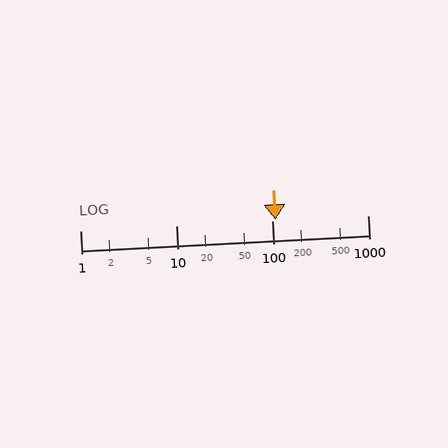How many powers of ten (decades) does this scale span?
The scale spans 3 decades, from 1 to 1000.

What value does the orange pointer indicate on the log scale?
The pointer indicates approximately 110.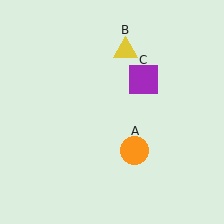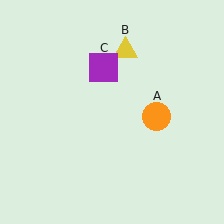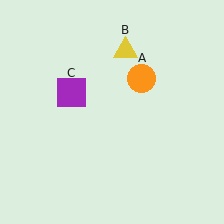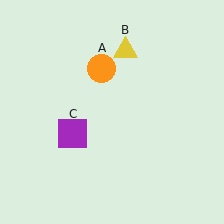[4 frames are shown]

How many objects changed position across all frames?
2 objects changed position: orange circle (object A), purple square (object C).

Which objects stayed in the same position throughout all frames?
Yellow triangle (object B) remained stationary.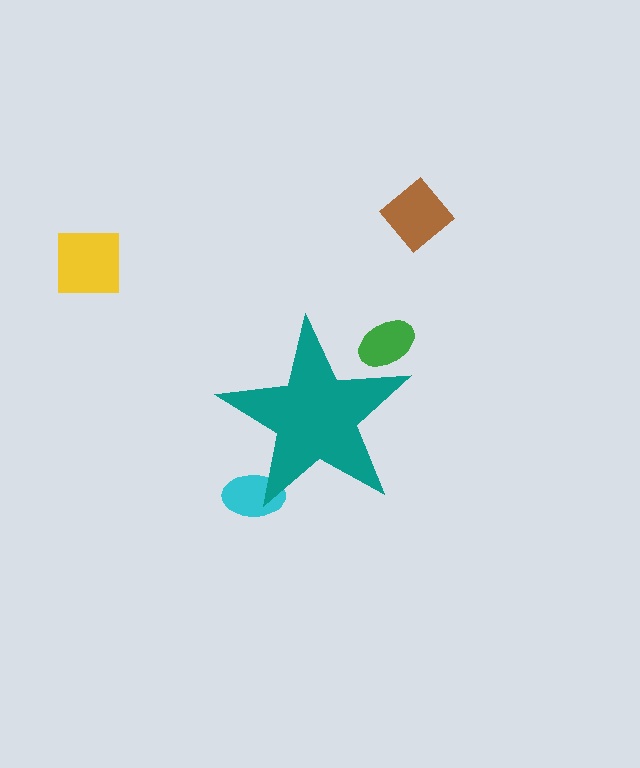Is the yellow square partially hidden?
No, the yellow square is fully visible.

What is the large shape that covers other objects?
A teal star.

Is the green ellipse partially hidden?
Yes, the green ellipse is partially hidden behind the teal star.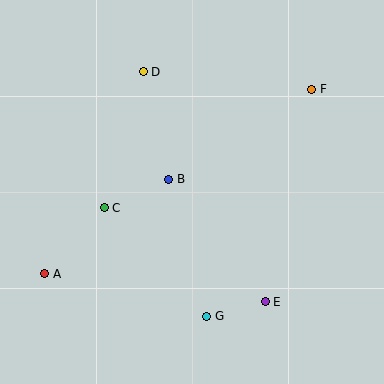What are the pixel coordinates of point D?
Point D is at (143, 72).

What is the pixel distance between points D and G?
The distance between D and G is 252 pixels.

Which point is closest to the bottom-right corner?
Point E is closest to the bottom-right corner.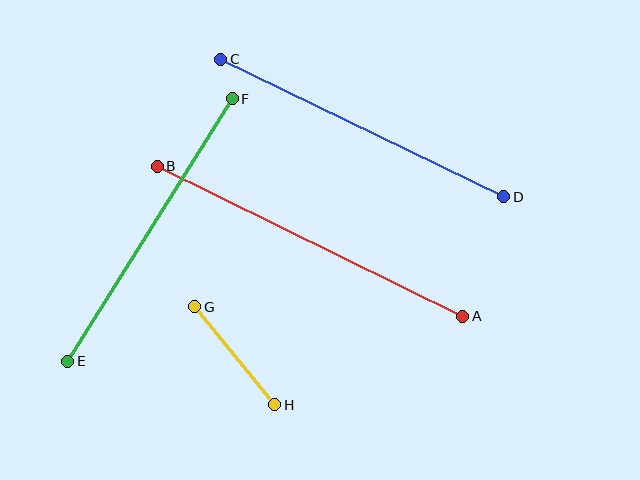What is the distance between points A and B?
The distance is approximately 341 pixels.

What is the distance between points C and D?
The distance is approximately 314 pixels.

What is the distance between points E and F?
The distance is approximately 310 pixels.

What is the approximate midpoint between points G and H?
The midpoint is at approximately (235, 356) pixels.